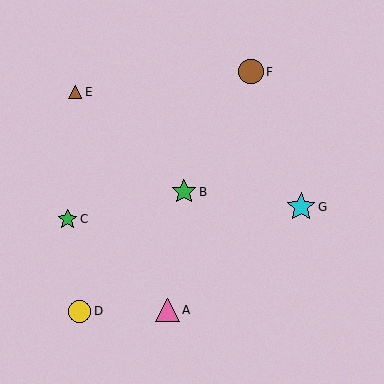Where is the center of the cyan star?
The center of the cyan star is at (301, 207).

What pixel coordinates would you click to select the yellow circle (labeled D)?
Click at (80, 311) to select the yellow circle D.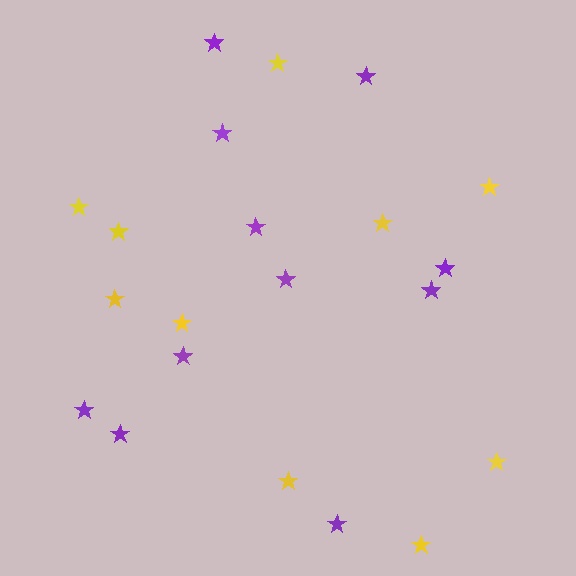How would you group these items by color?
There are 2 groups: one group of purple stars (11) and one group of yellow stars (10).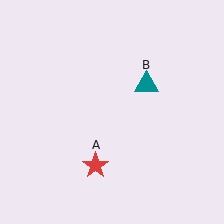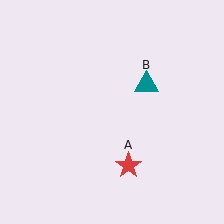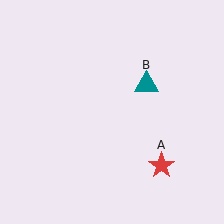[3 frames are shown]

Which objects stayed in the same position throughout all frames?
Teal triangle (object B) remained stationary.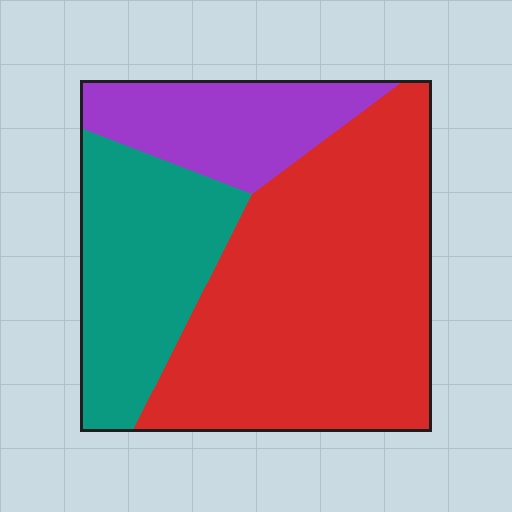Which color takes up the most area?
Red, at roughly 55%.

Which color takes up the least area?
Purple, at roughly 20%.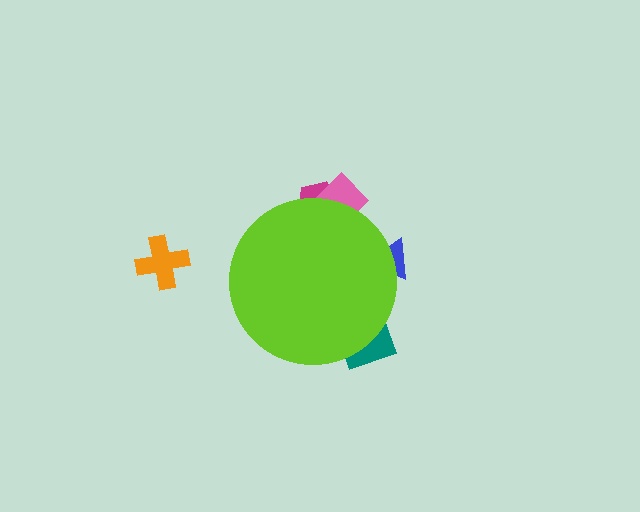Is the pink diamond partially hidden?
Yes, the pink diamond is partially hidden behind the lime circle.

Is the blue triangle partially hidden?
Yes, the blue triangle is partially hidden behind the lime circle.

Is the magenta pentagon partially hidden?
Yes, the magenta pentagon is partially hidden behind the lime circle.